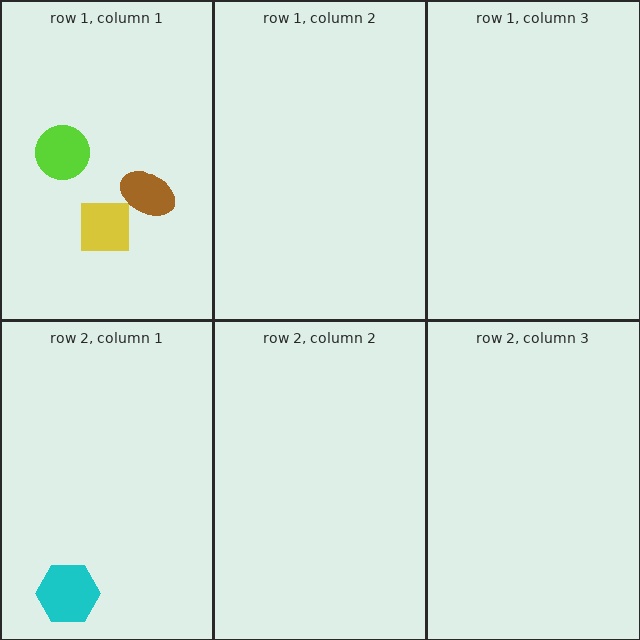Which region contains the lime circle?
The row 1, column 1 region.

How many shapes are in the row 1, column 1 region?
3.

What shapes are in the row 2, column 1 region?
The cyan hexagon.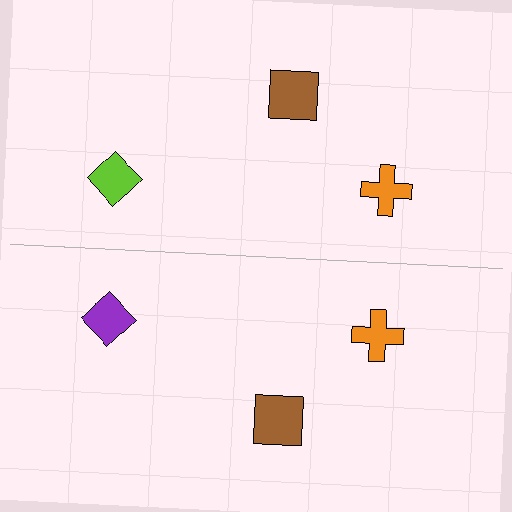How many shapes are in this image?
There are 6 shapes in this image.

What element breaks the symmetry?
The purple diamond on the bottom side breaks the symmetry — its mirror counterpart is lime.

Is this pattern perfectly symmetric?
No, the pattern is not perfectly symmetric. The purple diamond on the bottom side breaks the symmetry — its mirror counterpart is lime.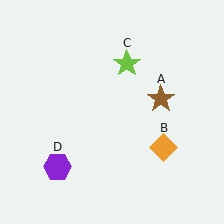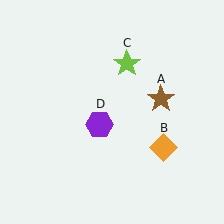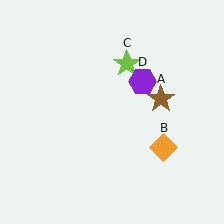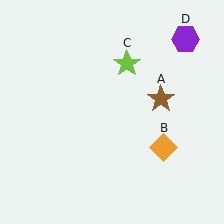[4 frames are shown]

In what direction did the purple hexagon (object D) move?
The purple hexagon (object D) moved up and to the right.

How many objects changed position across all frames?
1 object changed position: purple hexagon (object D).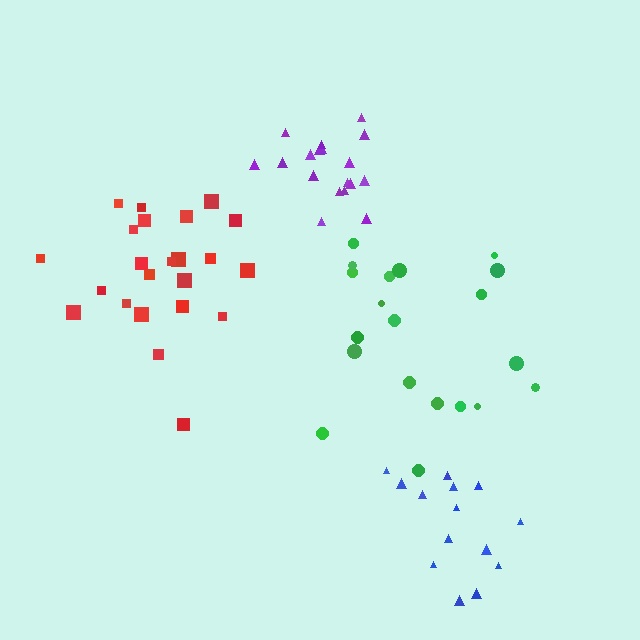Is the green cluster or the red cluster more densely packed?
Red.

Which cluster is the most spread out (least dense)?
Green.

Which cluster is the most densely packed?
Purple.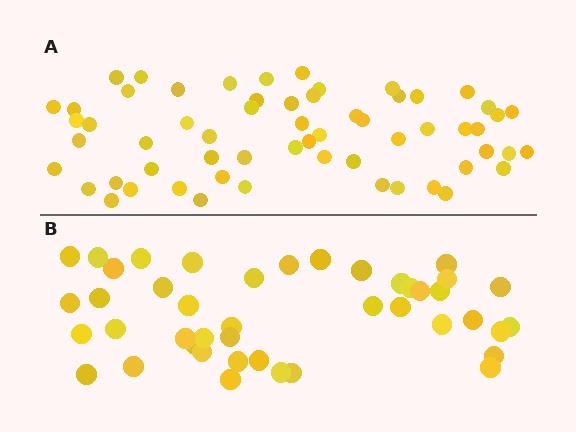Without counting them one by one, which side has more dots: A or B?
Region A (the top region) has more dots.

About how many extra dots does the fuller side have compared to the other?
Region A has approximately 15 more dots than region B.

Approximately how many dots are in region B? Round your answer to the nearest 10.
About 40 dots. (The exact count is 43, which rounds to 40.)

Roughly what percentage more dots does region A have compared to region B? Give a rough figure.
About 40% more.